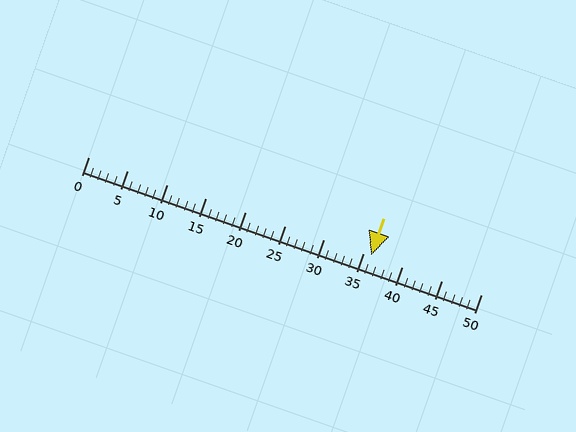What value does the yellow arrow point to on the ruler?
The yellow arrow points to approximately 36.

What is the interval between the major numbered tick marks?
The major tick marks are spaced 5 units apart.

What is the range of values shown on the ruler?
The ruler shows values from 0 to 50.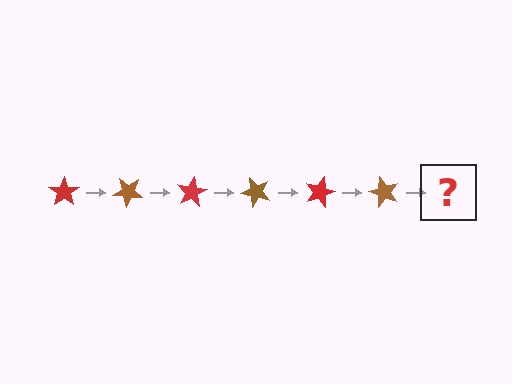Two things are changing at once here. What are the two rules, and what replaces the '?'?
The two rules are that it rotates 40 degrees each step and the color cycles through red and brown. The '?' should be a red star, rotated 240 degrees from the start.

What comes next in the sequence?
The next element should be a red star, rotated 240 degrees from the start.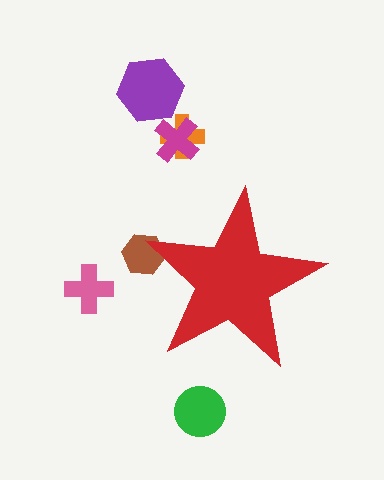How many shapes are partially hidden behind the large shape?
1 shape is partially hidden.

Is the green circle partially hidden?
No, the green circle is fully visible.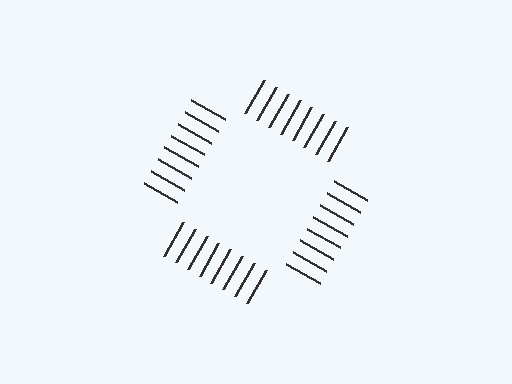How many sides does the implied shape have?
4 sides — the line-ends trace a square.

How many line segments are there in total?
32 — 8 along each of the 4 edges.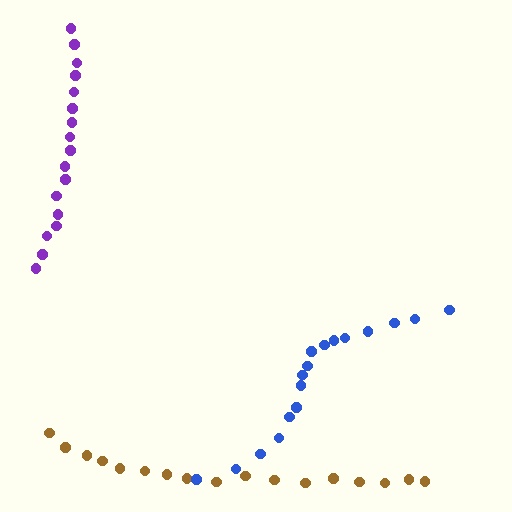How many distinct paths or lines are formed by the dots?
There are 3 distinct paths.